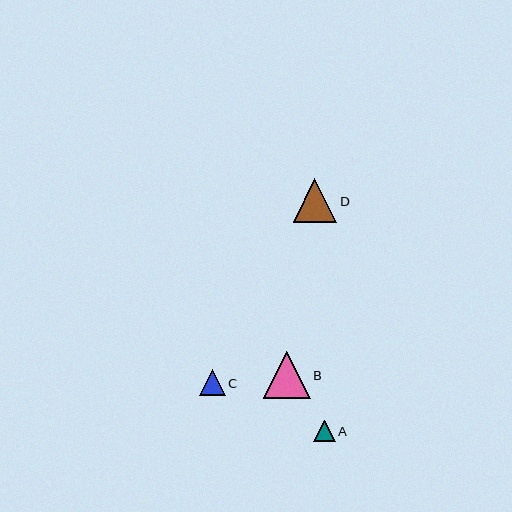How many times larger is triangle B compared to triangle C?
Triangle B is approximately 1.8 times the size of triangle C.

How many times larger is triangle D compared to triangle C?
Triangle D is approximately 1.7 times the size of triangle C.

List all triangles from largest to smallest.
From largest to smallest: B, D, C, A.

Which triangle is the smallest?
Triangle A is the smallest with a size of approximately 22 pixels.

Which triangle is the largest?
Triangle B is the largest with a size of approximately 47 pixels.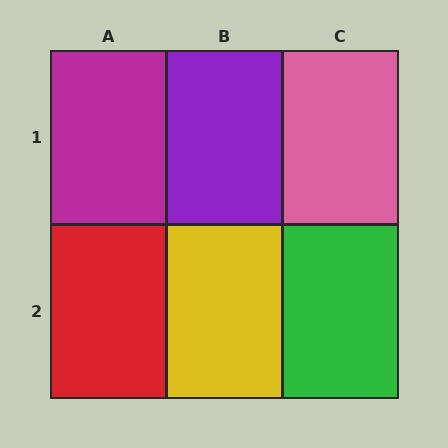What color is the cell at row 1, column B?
Purple.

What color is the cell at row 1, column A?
Magenta.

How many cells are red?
1 cell is red.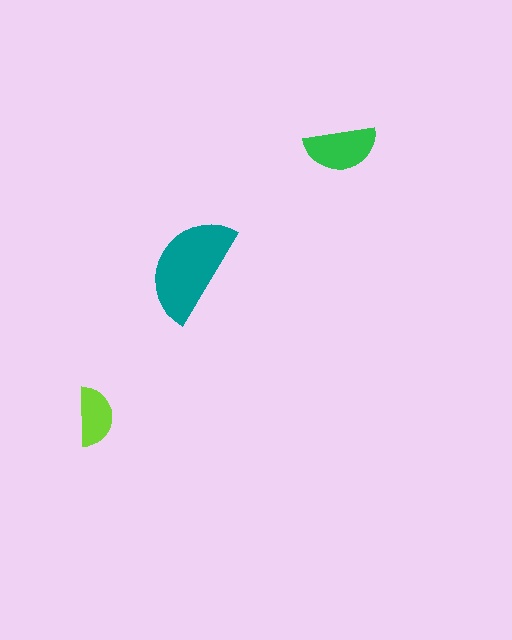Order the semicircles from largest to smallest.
the teal one, the green one, the lime one.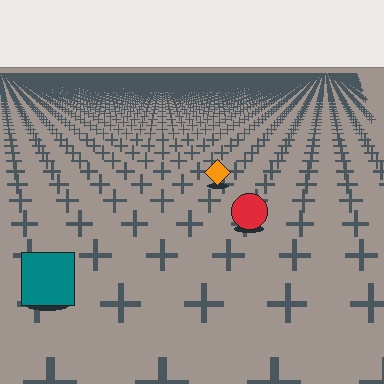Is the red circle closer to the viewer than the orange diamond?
Yes. The red circle is closer — you can tell from the texture gradient: the ground texture is coarser near it.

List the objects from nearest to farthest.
From nearest to farthest: the teal square, the red circle, the orange diamond.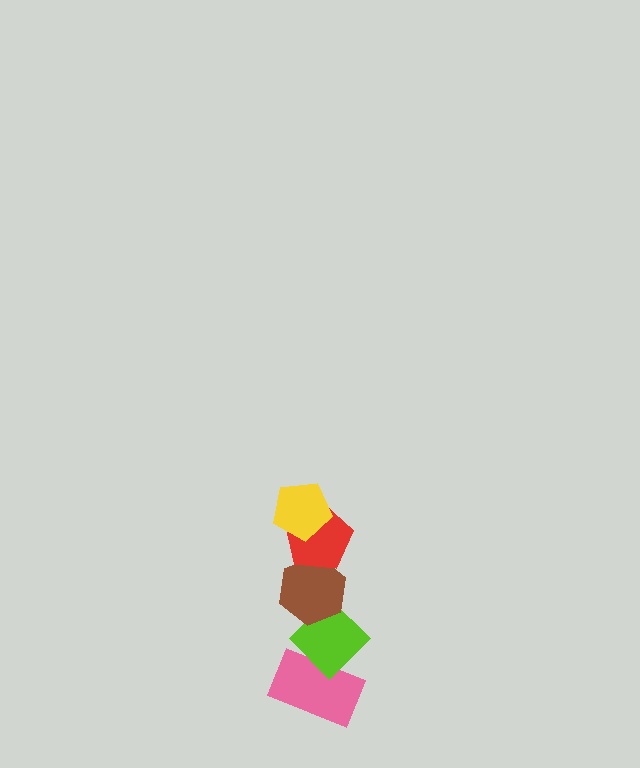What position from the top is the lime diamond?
The lime diamond is 4th from the top.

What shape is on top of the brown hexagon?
The red pentagon is on top of the brown hexagon.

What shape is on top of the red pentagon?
The yellow pentagon is on top of the red pentagon.